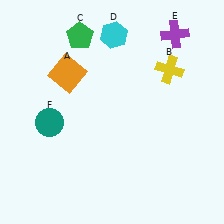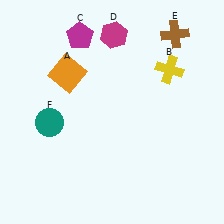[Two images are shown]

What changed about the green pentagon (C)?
In Image 1, C is green. In Image 2, it changed to magenta.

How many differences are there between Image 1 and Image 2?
There are 3 differences between the two images.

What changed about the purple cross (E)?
In Image 1, E is purple. In Image 2, it changed to brown.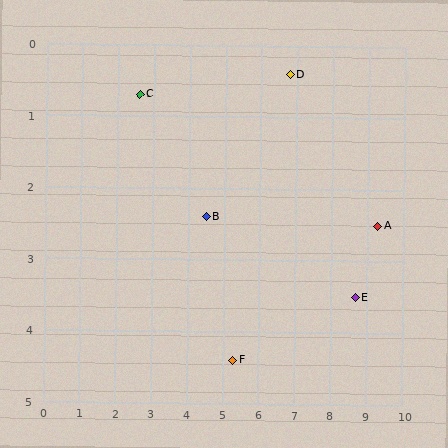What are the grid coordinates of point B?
Point B is at approximately (4.5, 2.4).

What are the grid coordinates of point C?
Point C is at approximately (2.6, 0.7).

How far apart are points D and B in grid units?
Points D and B are about 3.0 grid units apart.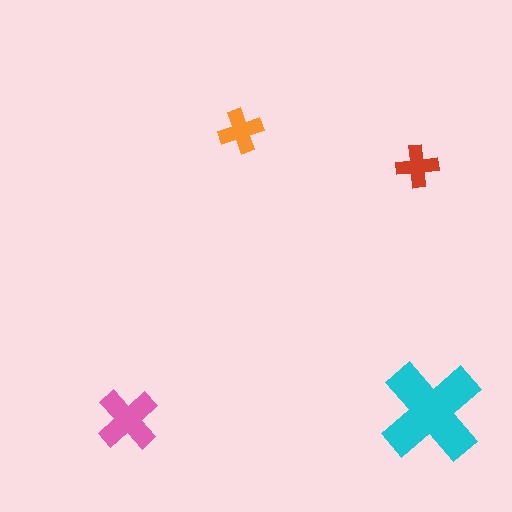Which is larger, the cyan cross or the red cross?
The cyan one.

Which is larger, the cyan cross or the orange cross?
The cyan one.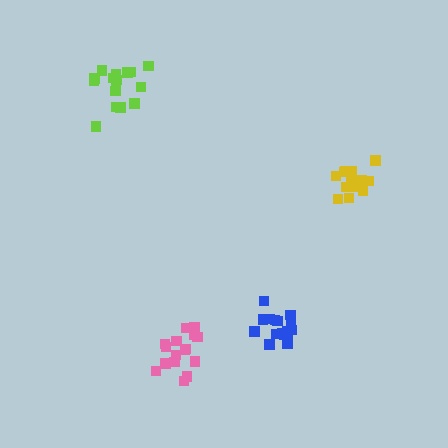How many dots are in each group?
Group 1: 15 dots, Group 2: 16 dots, Group 3: 16 dots, Group 4: 17 dots (64 total).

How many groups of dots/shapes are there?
There are 4 groups.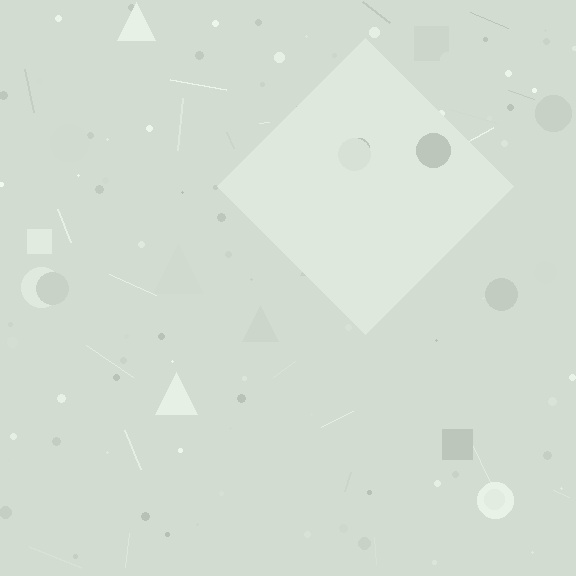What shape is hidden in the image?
A diamond is hidden in the image.